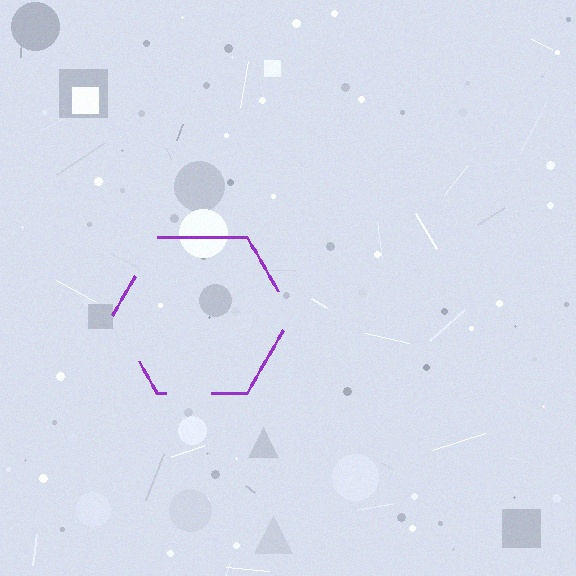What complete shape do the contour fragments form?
The contour fragments form a hexagon.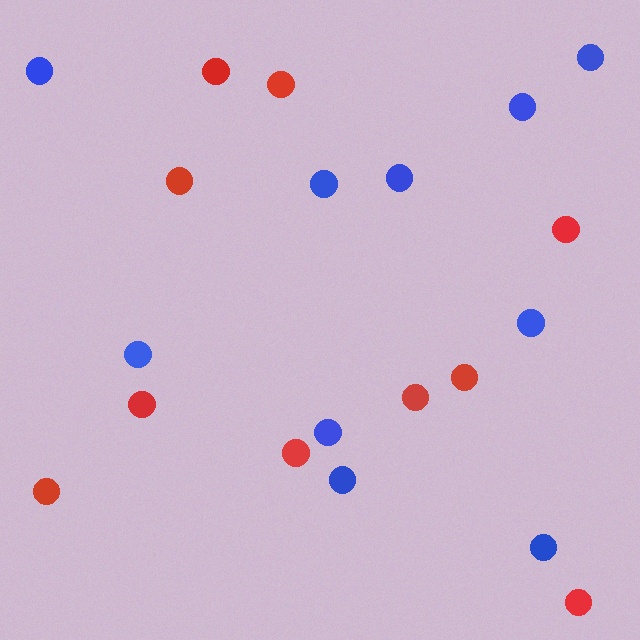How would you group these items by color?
There are 2 groups: one group of blue circles (10) and one group of red circles (10).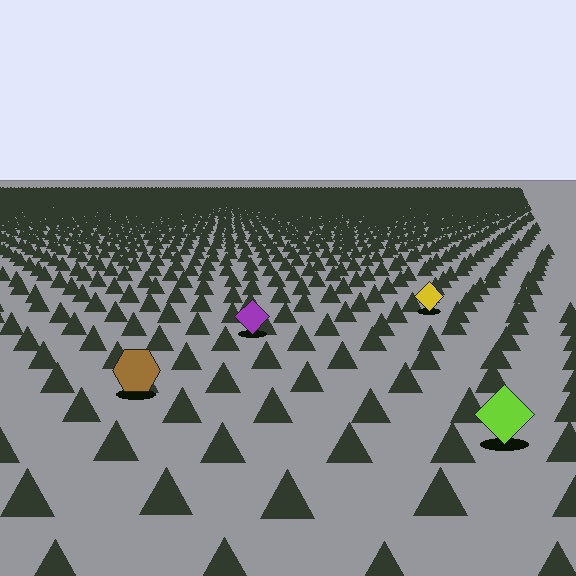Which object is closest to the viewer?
The lime diamond is closest. The texture marks near it are larger and more spread out.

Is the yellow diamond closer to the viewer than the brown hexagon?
No. The brown hexagon is closer — you can tell from the texture gradient: the ground texture is coarser near it.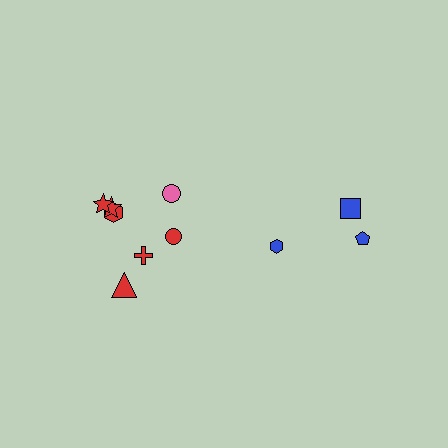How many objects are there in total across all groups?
There are 10 objects.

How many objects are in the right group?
There are 3 objects.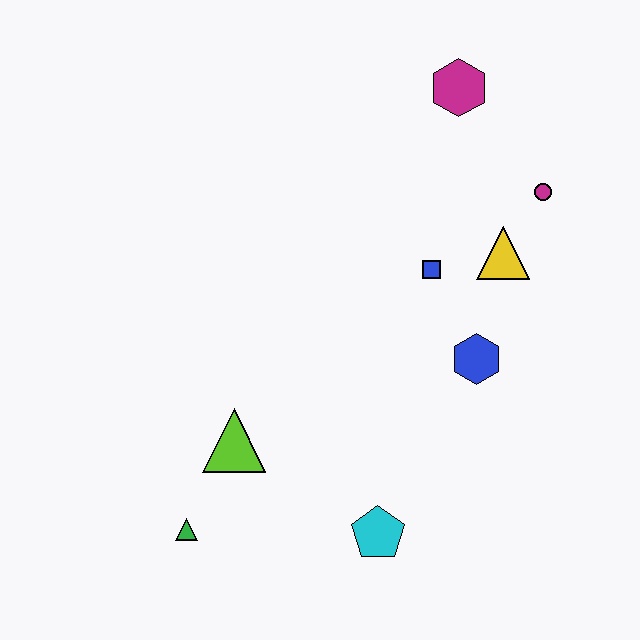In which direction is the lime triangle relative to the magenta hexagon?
The lime triangle is below the magenta hexagon.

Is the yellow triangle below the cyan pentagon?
No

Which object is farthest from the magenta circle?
The green triangle is farthest from the magenta circle.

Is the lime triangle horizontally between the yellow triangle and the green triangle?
Yes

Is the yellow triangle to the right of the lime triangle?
Yes